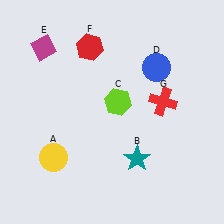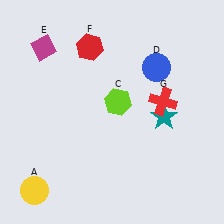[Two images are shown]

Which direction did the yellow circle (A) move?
The yellow circle (A) moved down.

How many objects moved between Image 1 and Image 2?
2 objects moved between the two images.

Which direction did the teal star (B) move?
The teal star (B) moved up.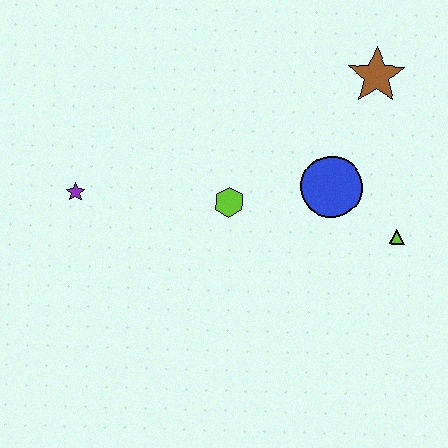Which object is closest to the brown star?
The blue circle is closest to the brown star.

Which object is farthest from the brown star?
The purple star is farthest from the brown star.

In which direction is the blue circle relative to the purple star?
The blue circle is to the right of the purple star.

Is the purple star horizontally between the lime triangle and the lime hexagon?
No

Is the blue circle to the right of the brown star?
No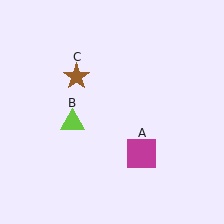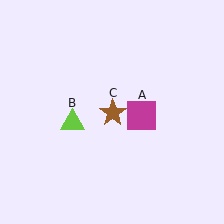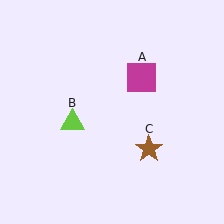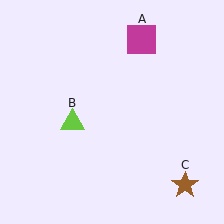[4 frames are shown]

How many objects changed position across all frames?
2 objects changed position: magenta square (object A), brown star (object C).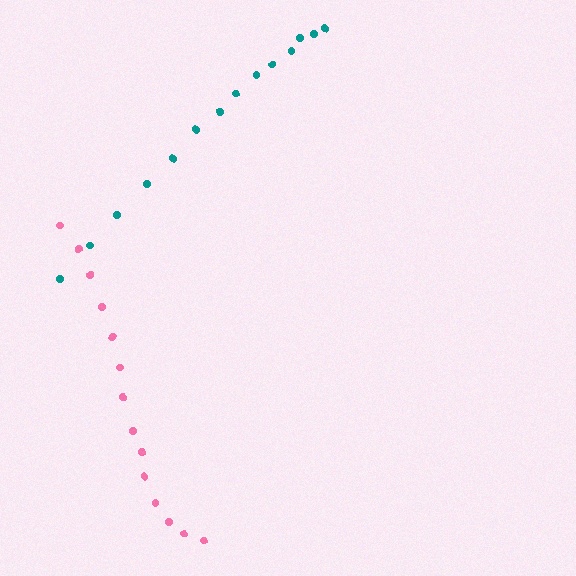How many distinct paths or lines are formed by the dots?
There are 2 distinct paths.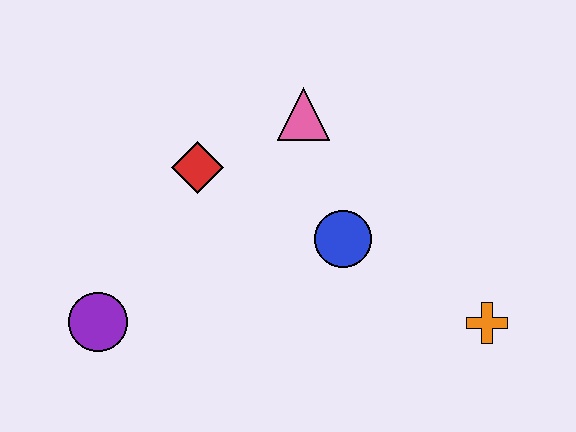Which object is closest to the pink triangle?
The red diamond is closest to the pink triangle.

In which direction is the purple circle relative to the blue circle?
The purple circle is to the left of the blue circle.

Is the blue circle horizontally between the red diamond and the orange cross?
Yes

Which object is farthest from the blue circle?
The purple circle is farthest from the blue circle.